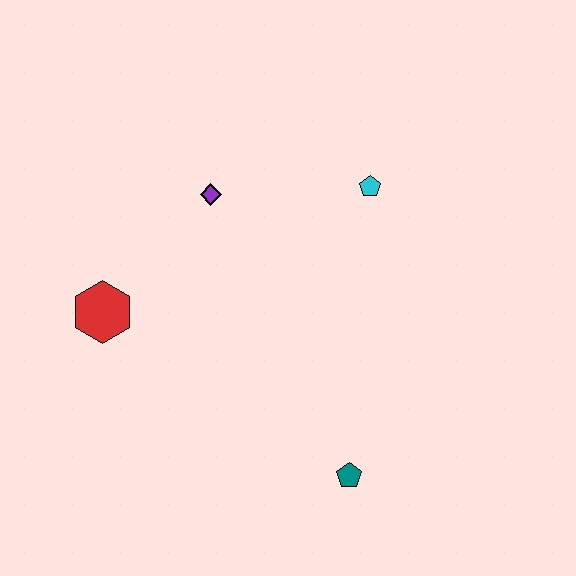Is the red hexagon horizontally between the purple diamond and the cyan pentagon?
No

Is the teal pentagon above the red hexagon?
No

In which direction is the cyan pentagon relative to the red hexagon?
The cyan pentagon is to the right of the red hexagon.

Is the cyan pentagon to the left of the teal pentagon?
No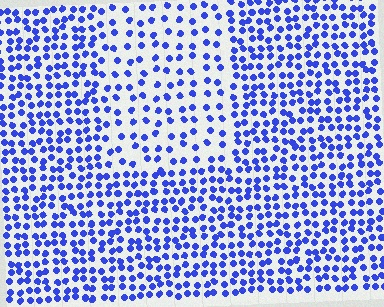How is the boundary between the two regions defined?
The boundary is defined by a change in element density (approximately 1.9x ratio). All elements are the same color, size, and shape.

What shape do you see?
I see a rectangle.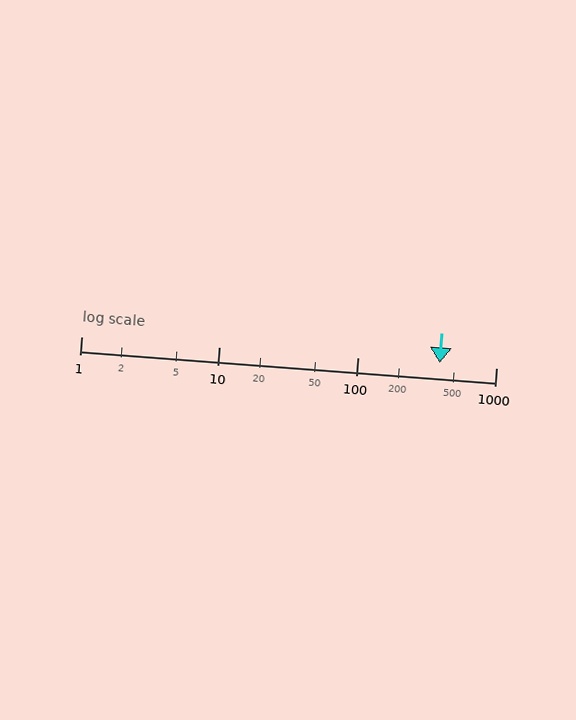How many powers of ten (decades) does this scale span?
The scale spans 3 decades, from 1 to 1000.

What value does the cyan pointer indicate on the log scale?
The pointer indicates approximately 390.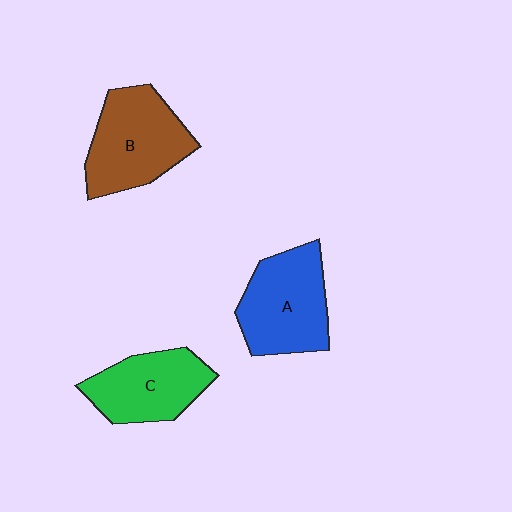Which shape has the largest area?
Shape B (brown).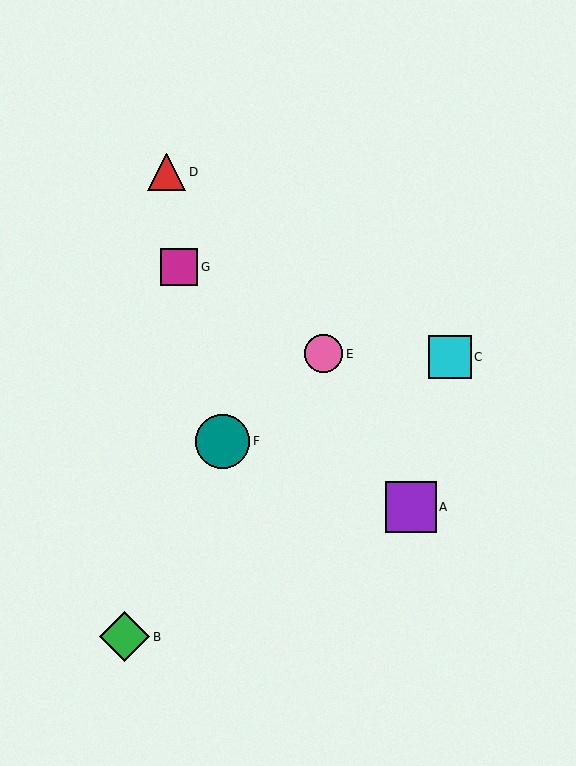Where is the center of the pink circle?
The center of the pink circle is at (324, 354).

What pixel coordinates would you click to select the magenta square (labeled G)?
Click at (179, 267) to select the magenta square G.